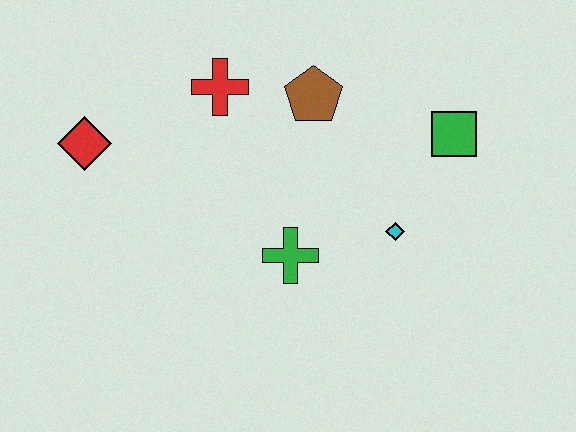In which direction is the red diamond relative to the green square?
The red diamond is to the left of the green square.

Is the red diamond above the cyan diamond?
Yes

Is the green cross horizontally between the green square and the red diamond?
Yes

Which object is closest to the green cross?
The cyan diamond is closest to the green cross.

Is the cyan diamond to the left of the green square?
Yes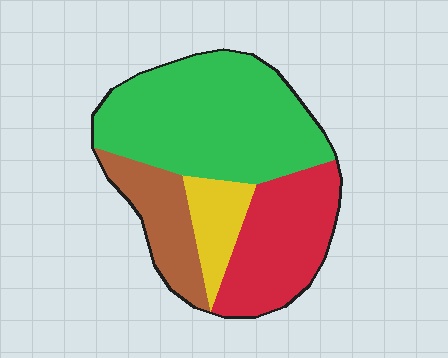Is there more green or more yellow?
Green.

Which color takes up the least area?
Yellow, at roughly 10%.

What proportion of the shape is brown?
Brown covers around 15% of the shape.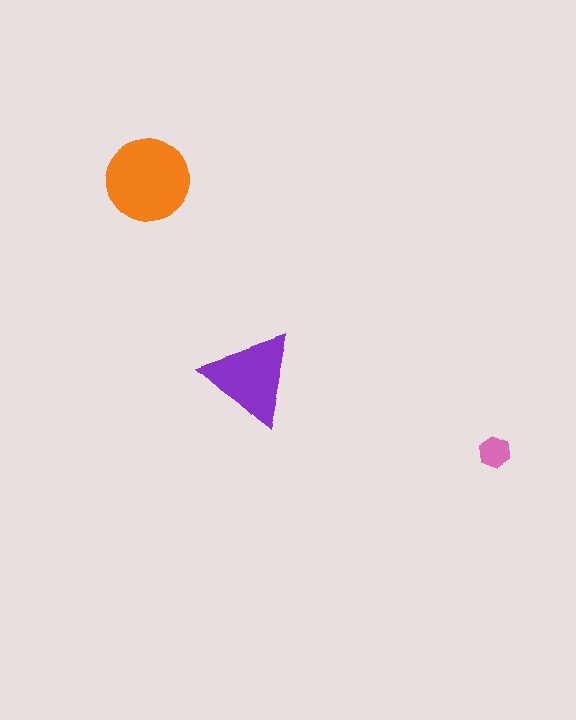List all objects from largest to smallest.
The orange circle, the purple triangle, the pink hexagon.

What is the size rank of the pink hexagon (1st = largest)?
3rd.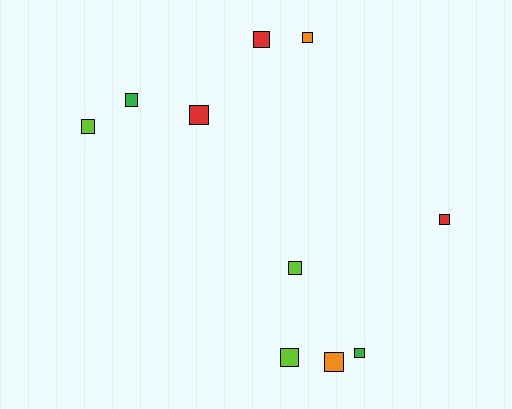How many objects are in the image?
There are 10 objects.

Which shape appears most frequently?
Square, with 10 objects.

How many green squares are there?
There are 2 green squares.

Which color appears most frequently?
Lime, with 3 objects.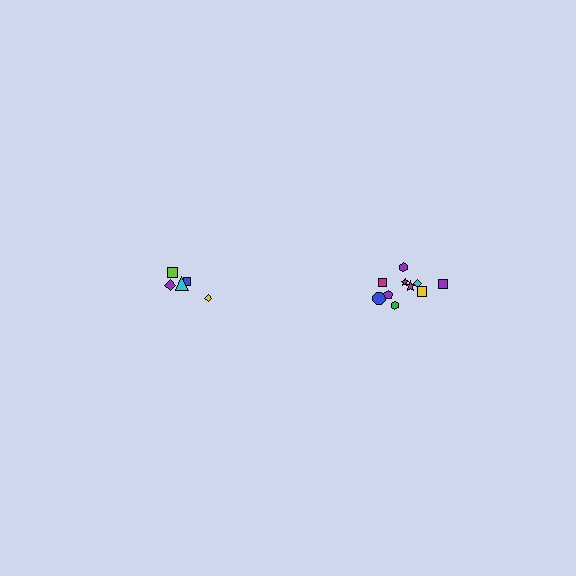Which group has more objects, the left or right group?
The right group.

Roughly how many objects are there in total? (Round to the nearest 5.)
Roughly 15 objects in total.